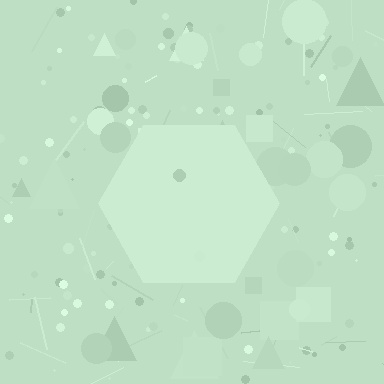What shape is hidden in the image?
A hexagon is hidden in the image.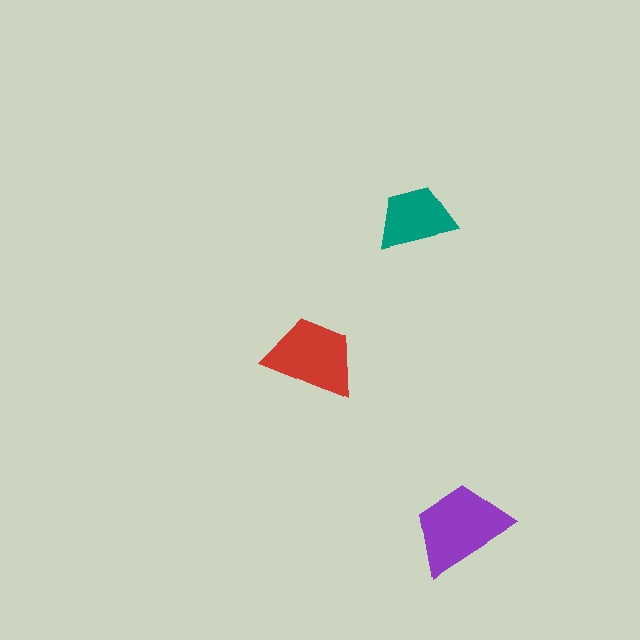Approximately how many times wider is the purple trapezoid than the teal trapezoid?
About 1.5 times wider.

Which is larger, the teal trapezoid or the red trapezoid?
The red one.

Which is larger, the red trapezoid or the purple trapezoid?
The purple one.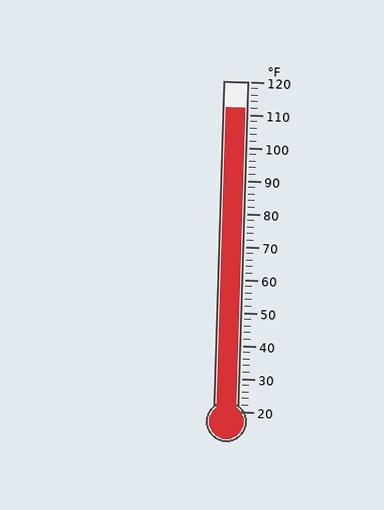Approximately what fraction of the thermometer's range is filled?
The thermometer is filled to approximately 90% of its range.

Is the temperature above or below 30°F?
The temperature is above 30°F.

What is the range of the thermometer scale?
The thermometer scale ranges from 20°F to 120°F.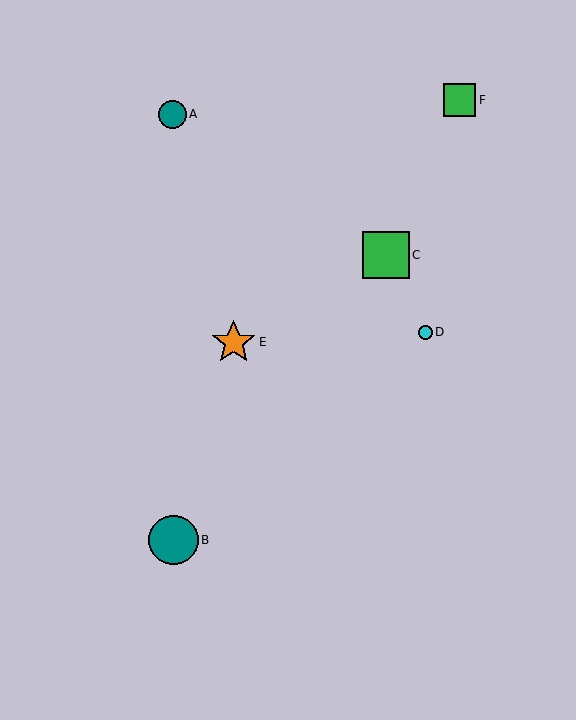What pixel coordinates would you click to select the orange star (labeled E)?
Click at (234, 342) to select the orange star E.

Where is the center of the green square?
The center of the green square is at (386, 255).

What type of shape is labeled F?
Shape F is a green square.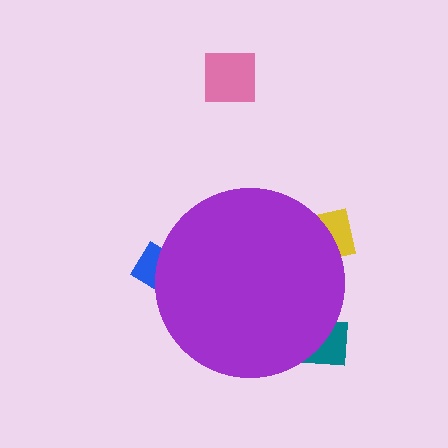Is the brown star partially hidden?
Yes, the brown star is partially hidden behind the purple circle.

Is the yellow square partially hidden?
Yes, the yellow square is partially hidden behind the purple circle.